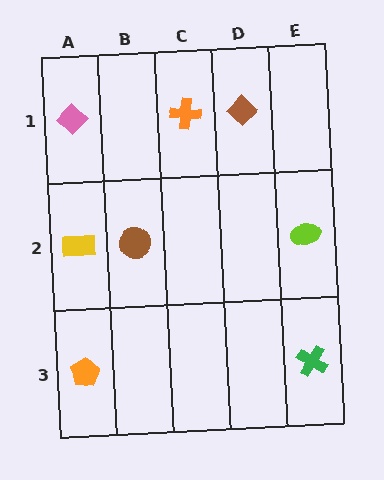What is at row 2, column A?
A yellow rectangle.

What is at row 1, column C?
An orange cross.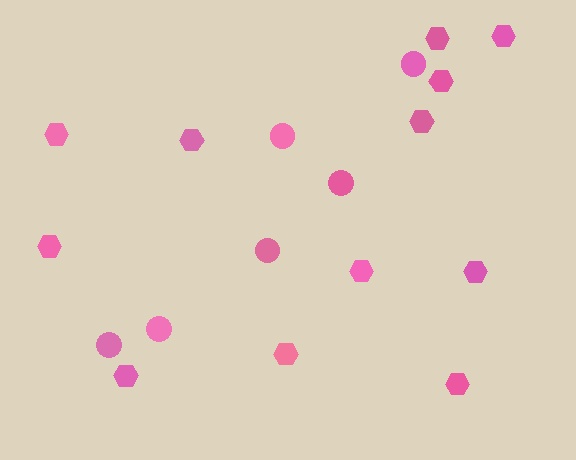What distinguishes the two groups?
There are 2 groups: one group of hexagons (12) and one group of circles (6).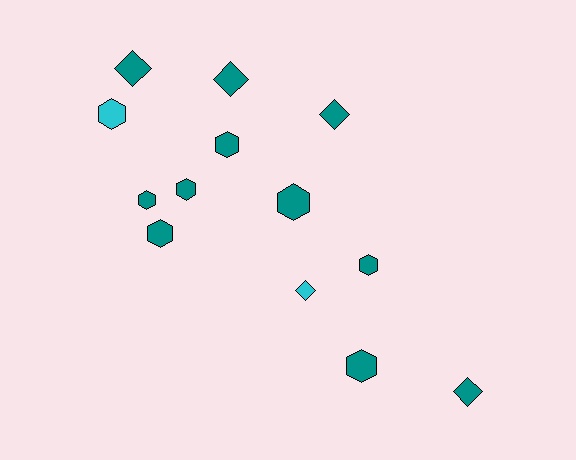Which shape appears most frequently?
Hexagon, with 8 objects.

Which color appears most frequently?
Teal, with 11 objects.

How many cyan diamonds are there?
There is 1 cyan diamond.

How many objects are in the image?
There are 13 objects.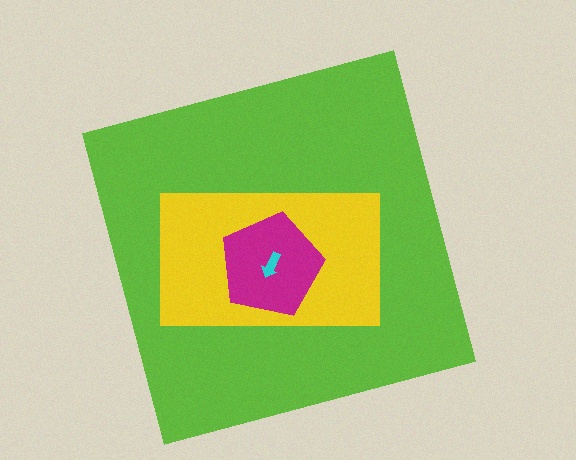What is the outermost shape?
The lime square.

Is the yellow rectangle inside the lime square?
Yes.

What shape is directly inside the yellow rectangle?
The magenta pentagon.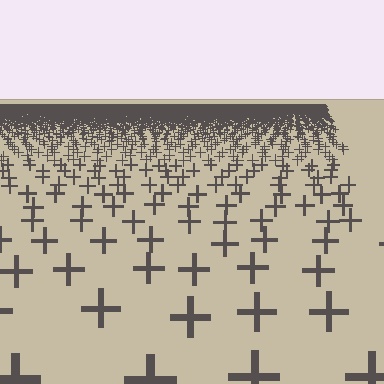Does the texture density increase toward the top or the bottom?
Density increases toward the top.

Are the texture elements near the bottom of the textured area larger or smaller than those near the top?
Larger. Near the bottom, elements are closer to the viewer and appear at a bigger on-screen size.